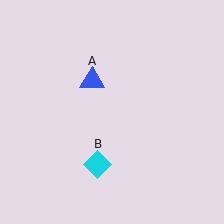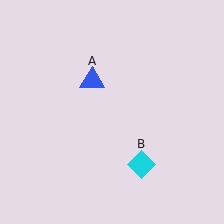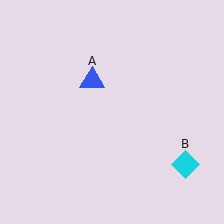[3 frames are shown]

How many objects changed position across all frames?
1 object changed position: cyan diamond (object B).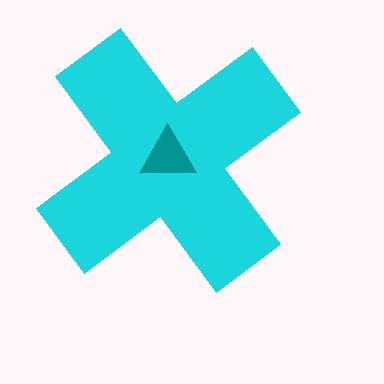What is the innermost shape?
The teal triangle.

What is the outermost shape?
The cyan cross.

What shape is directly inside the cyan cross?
The teal triangle.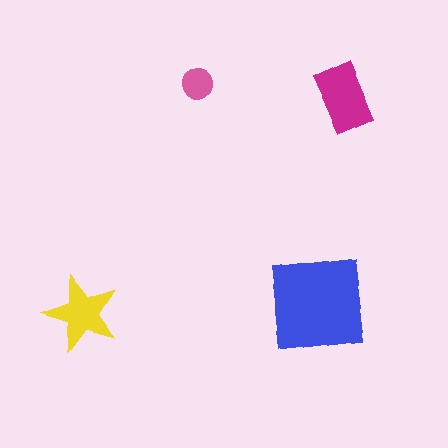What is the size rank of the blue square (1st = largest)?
1st.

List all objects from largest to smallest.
The blue square, the magenta rectangle, the yellow star, the pink circle.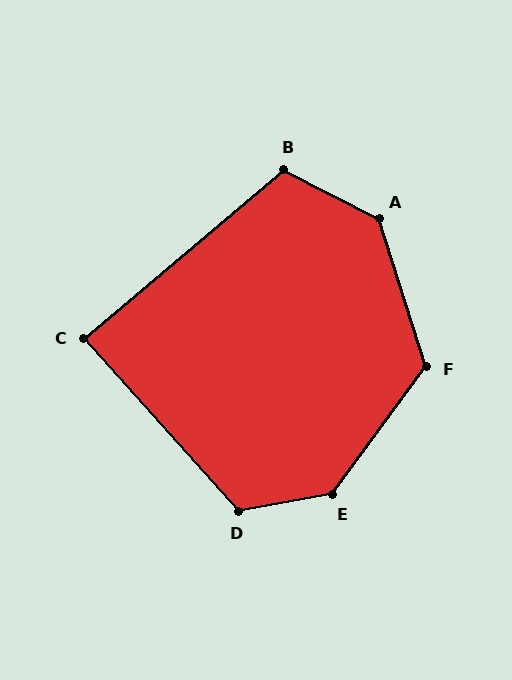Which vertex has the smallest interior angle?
C, at approximately 88 degrees.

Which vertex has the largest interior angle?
E, at approximately 136 degrees.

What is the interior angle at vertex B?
Approximately 112 degrees (obtuse).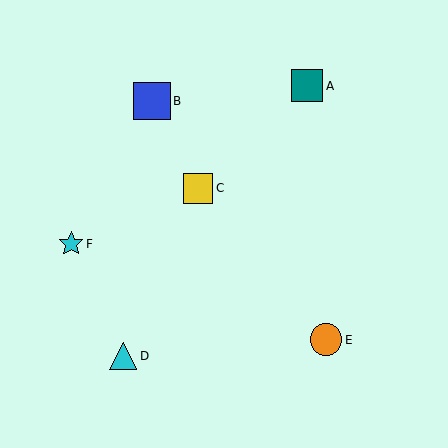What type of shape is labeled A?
Shape A is a teal square.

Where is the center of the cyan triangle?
The center of the cyan triangle is at (123, 356).